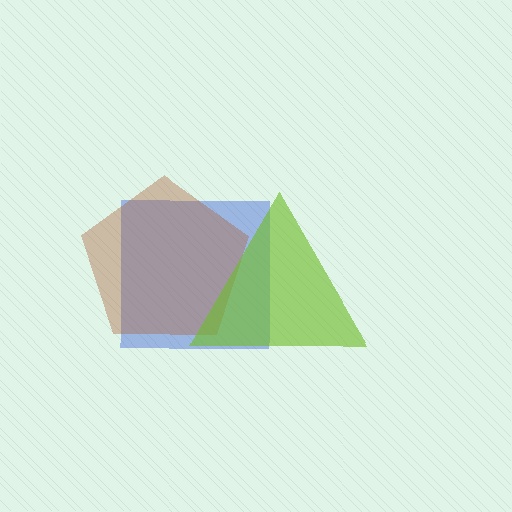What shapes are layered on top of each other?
The layered shapes are: a blue square, a brown pentagon, a lime triangle.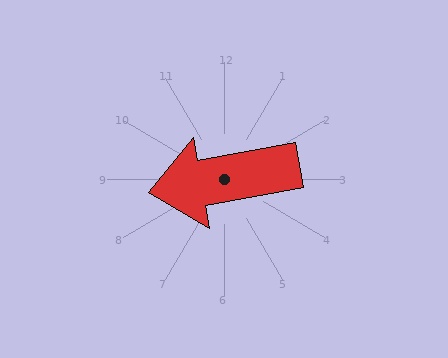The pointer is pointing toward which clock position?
Roughly 9 o'clock.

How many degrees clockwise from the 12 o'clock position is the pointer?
Approximately 260 degrees.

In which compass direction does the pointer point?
West.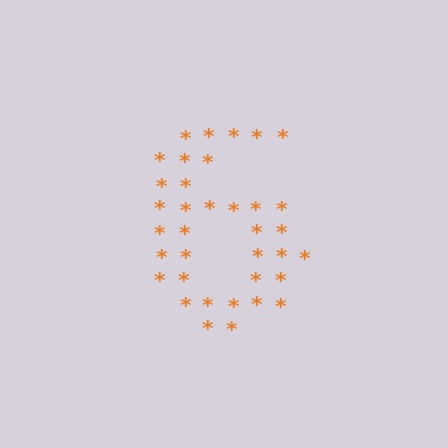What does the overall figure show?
The overall figure shows the digit 6.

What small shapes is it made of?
It is made of small asterisks.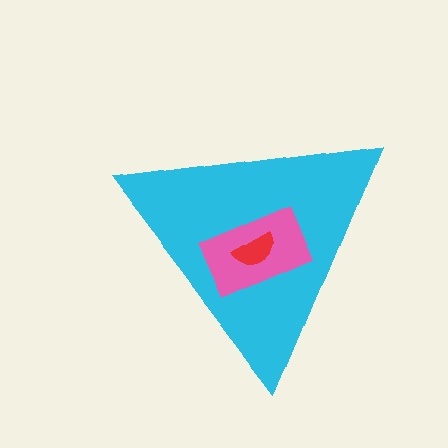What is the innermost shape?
The red semicircle.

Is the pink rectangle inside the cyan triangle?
Yes.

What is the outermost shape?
The cyan triangle.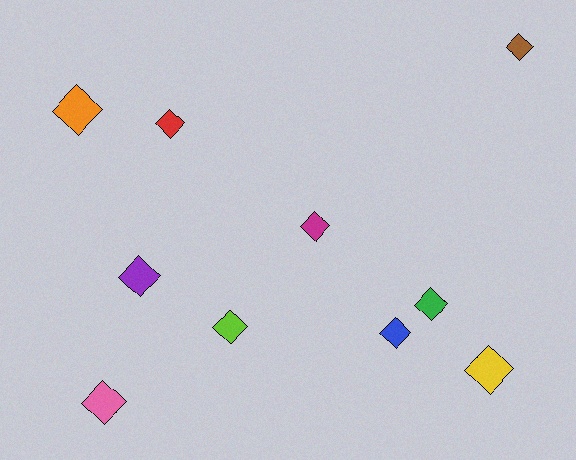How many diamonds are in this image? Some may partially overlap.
There are 10 diamonds.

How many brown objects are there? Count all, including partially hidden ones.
There is 1 brown object.